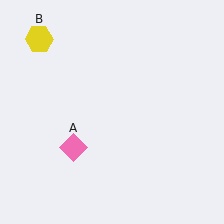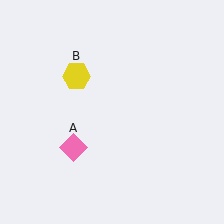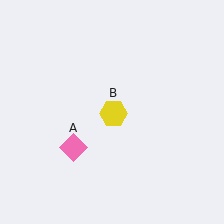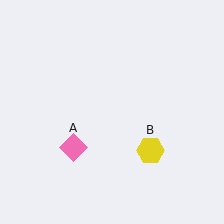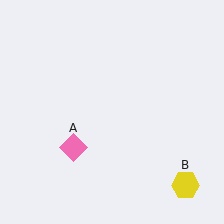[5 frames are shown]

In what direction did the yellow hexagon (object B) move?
The yellow hexagon (object B) moved down and to the right.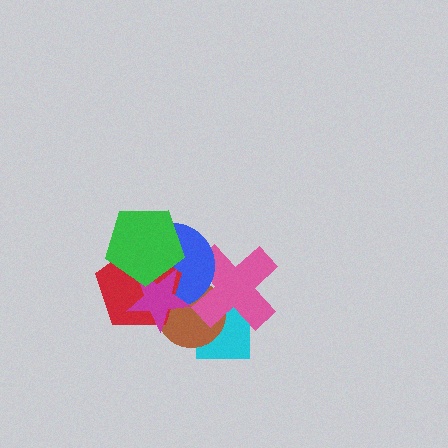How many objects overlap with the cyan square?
2 objects overlap with the cyan square.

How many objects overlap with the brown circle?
5 objects overlap with the brown circle.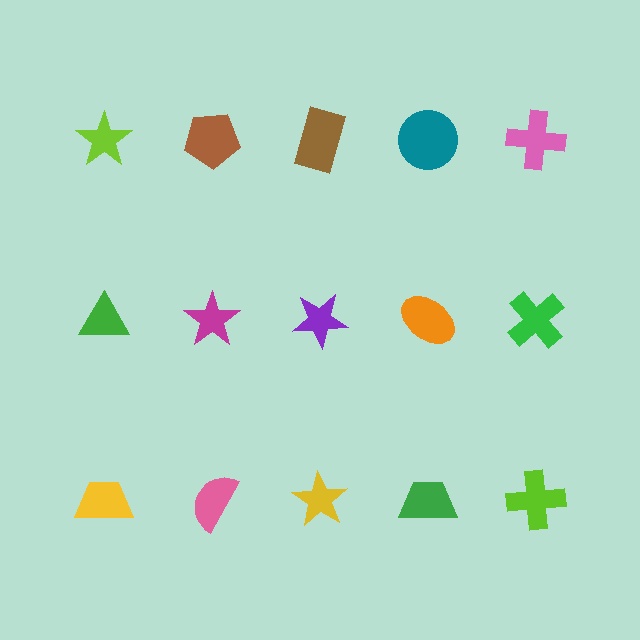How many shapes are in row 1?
5 shapes.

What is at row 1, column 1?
A lime star.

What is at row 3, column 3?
A yellow star.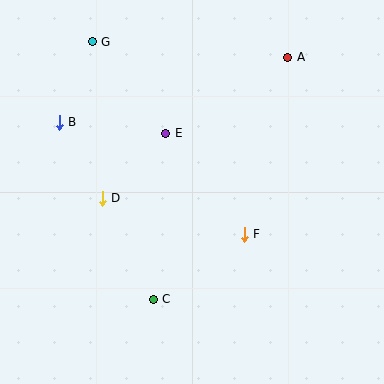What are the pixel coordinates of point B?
Point B is at (59, 122).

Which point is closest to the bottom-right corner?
Point F is closest to the bottom-right corner.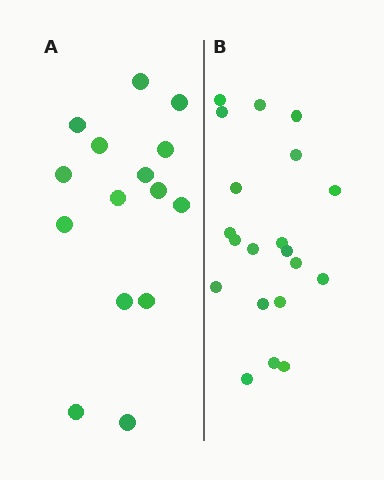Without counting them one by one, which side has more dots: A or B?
Region B (the right region) has more dots.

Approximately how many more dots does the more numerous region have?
Region B has about 5 more dots than region A.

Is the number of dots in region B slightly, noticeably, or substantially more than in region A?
Region B has noticeably more, but not dramatically so. The ratio is roughly 1.3 to 1.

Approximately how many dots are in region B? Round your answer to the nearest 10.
About 20 dots.